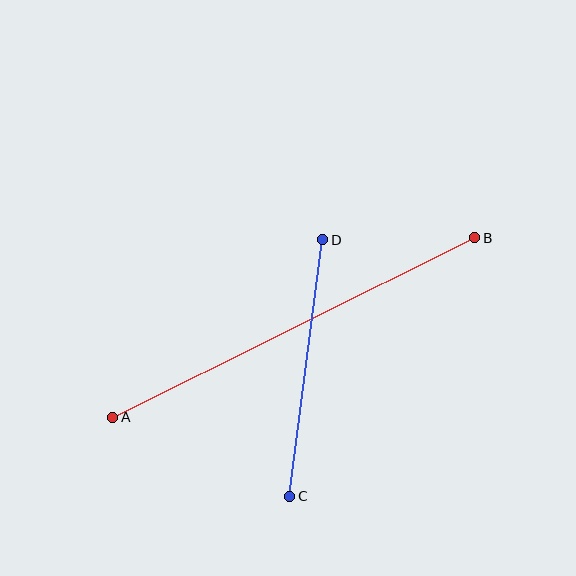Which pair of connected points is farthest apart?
Points A and B are farthest apart.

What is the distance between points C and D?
The distance is approximately 259 pixels.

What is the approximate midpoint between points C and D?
The midpoint is at approximately (306, 368) pixels.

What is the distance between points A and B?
The distance is approximately 404 pixels.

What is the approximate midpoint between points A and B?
The midpoint is at approximately (294, 327) pixels.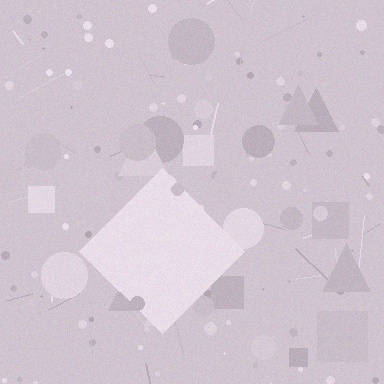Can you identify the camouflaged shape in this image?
The camouflaged shape is a diamond.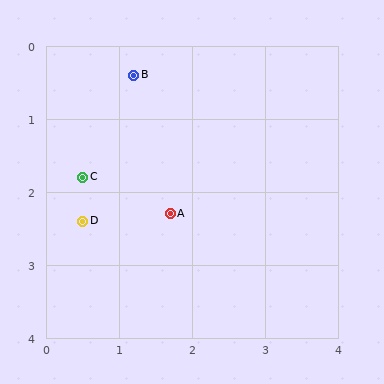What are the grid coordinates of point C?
Point C is at approximately (0.5, 1.8).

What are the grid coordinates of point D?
Point D is at approximately (0.5, 2.4).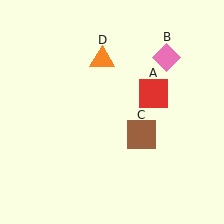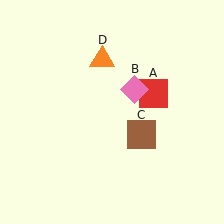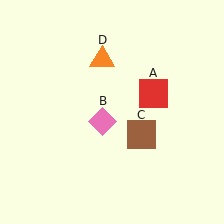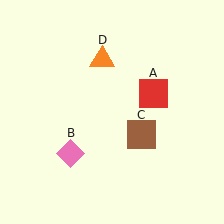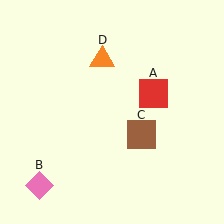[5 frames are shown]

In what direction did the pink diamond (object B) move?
The pink diamond (object B) moved down and to the left.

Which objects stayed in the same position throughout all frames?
Red square (object A) and brown square (object C) and orange triangle (object D) remained stationary.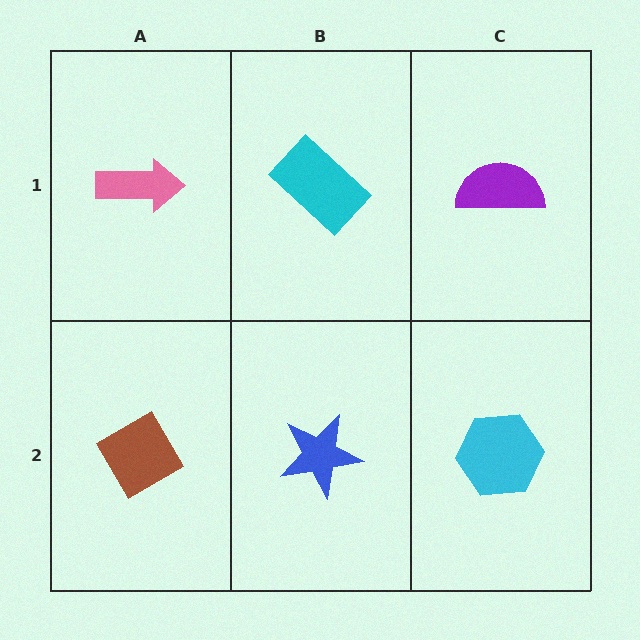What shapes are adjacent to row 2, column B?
A cyan rectangle (row 1, column B), a brown diamond (row 2, column A), a cyan hexagon (row 2, column C).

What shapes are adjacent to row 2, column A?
A pink arrow (row 1, column A), a blue star (row 2, column B).